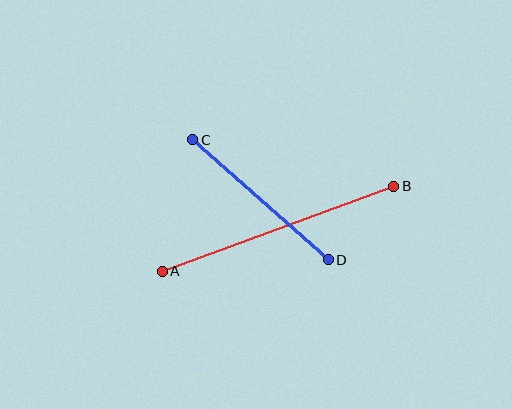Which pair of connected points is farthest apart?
Points A and B are farthest apart.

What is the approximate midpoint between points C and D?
The midpoint is at approximately (260, 200) pixels.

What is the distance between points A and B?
The distance is approximately 247 pixels.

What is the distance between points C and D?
The distance is approximately 181 pixels.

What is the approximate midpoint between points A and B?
The midpoint is at approximately (278, 229) pixels.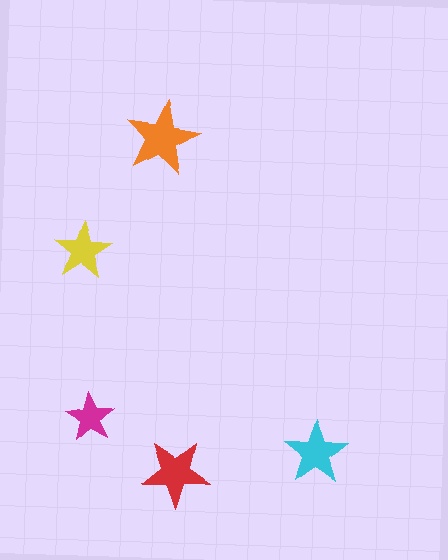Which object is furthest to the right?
The cyan star is rightmost.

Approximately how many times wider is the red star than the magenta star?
About 1.5 times wider.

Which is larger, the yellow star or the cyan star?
The cyan one.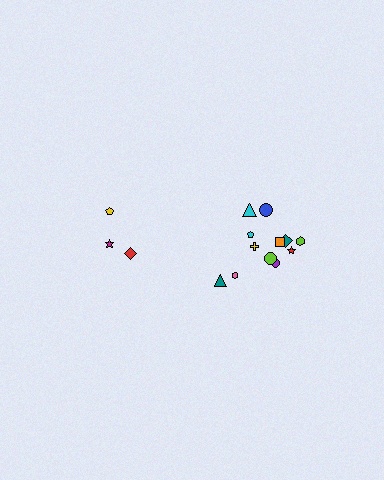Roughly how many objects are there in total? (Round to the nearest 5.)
Roughly 15 objects in total.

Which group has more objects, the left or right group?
The right group.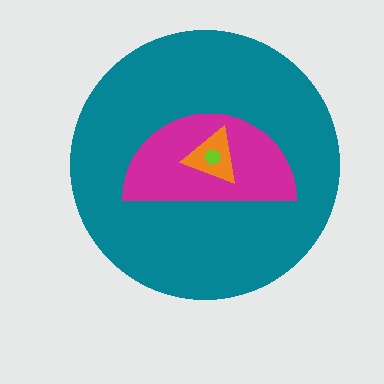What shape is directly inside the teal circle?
The magenta semicircle.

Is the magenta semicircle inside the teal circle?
Yes.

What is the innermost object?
The lime pentagon.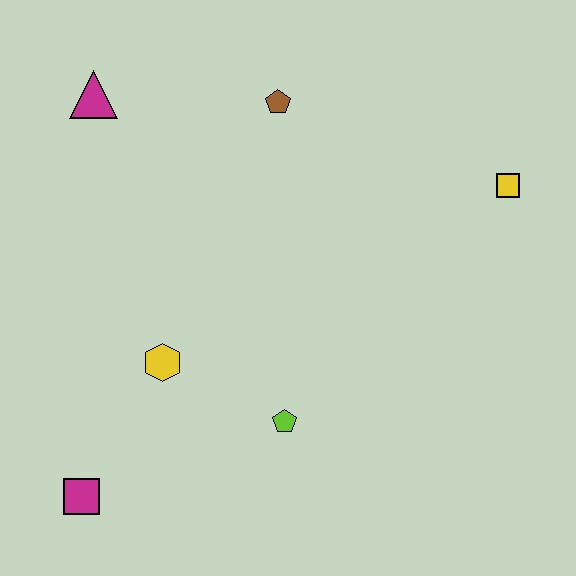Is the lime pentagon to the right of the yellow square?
No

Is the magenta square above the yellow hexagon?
No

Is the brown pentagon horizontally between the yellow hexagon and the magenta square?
No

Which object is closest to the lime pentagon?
The yellow hexagon is closest to the lime pentagon.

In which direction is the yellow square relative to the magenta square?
The yellow square is to the right of the magenta square.